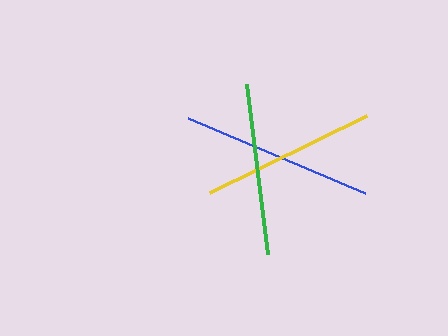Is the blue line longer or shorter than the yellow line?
The blue line is longer than the yellow line.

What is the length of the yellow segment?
The yellow segment is approximately 174 pixels long.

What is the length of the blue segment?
The blue segment is approximately 193 pixels long.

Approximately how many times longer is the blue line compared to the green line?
The blue line is approximately 1.1 times the length of the green line.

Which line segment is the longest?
The blue line is the longest at approximately 193 pixels.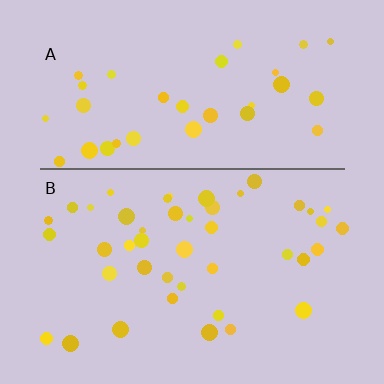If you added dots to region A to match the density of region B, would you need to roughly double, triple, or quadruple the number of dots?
Approximately double.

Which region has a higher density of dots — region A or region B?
B (the bottom).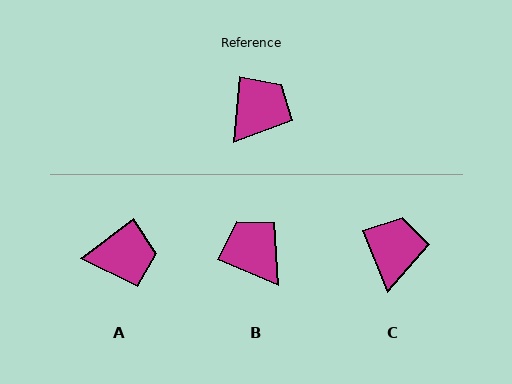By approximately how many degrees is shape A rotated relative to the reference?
Approximately 47 degrees clockwise.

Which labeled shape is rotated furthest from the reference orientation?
B, about 73 degrees away.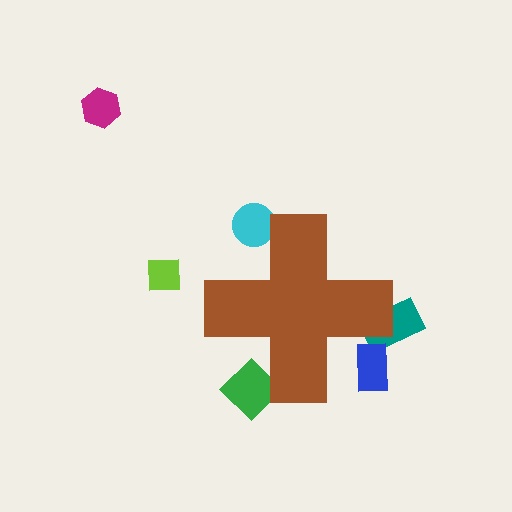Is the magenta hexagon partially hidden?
No, the magenta hexagon is fully visible.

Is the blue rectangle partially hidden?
Yes, the blue rectangle is partially hidden behind the brown cross.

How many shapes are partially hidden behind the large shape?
4 shapes are partially hidden.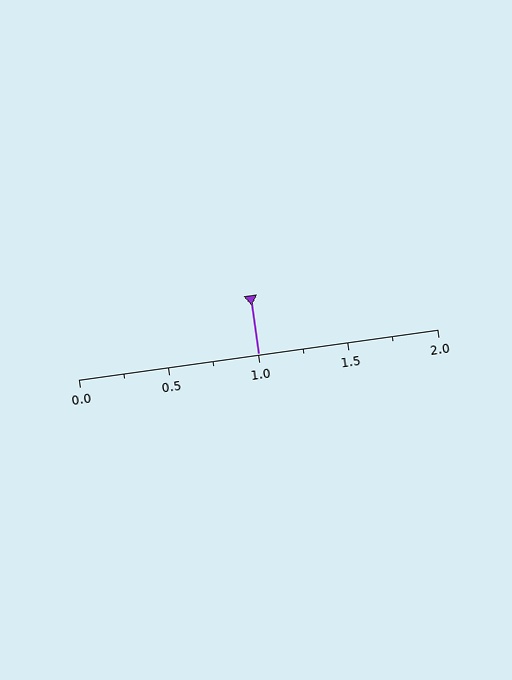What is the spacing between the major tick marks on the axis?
The major ticks are spaced 0.5 apart.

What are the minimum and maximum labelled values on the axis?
The axis runs from 0.0 to 2.0.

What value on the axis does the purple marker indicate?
The marker indicates approximately 1.